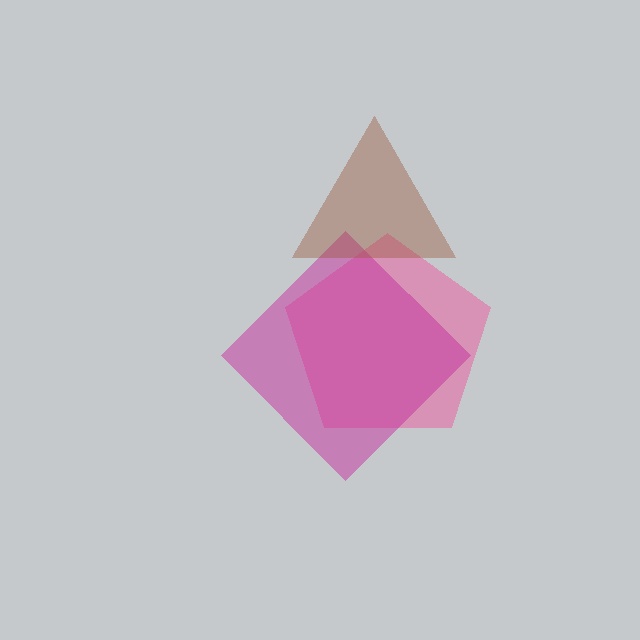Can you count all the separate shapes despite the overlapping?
Yes, there are 3 separate shapes.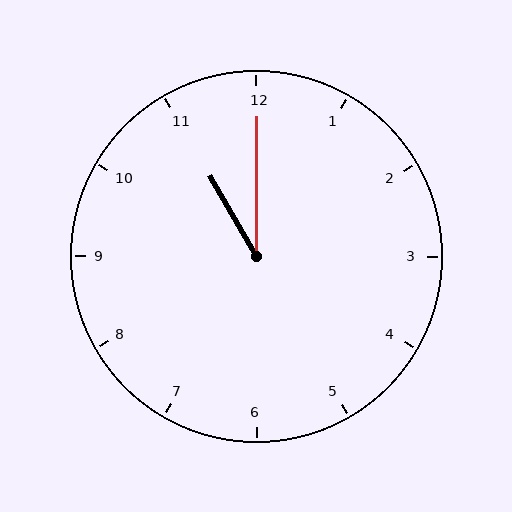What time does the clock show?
11:00.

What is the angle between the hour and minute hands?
Approximately 30 degrees.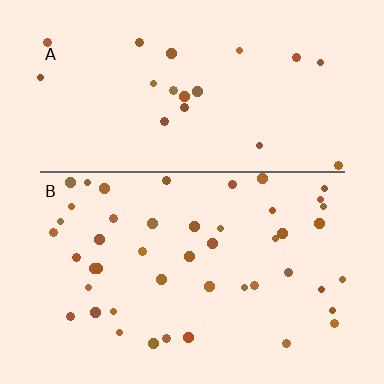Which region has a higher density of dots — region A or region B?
B (the bottom).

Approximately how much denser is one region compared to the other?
Approximately 2.3× — region B over region A.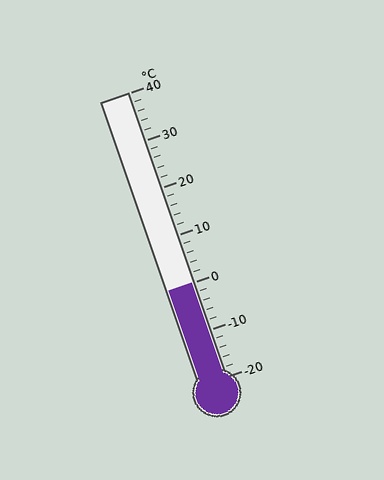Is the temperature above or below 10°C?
The temperature is below 10°C.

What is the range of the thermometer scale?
The thermometer scale ranges from -20°C to 40°C.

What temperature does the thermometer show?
The thermometer shows approximately 0°C.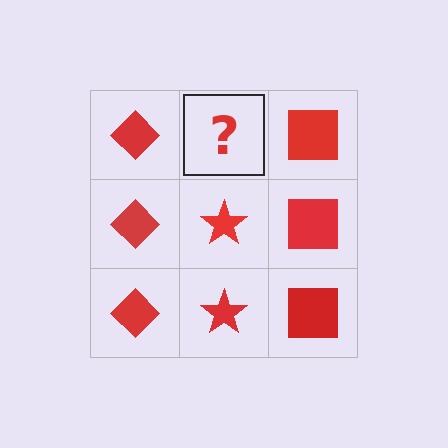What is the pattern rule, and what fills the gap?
The rule is that each column has a consistent shape. The gap should be filled with a red star.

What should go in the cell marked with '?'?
The missing cell should contain a red star.